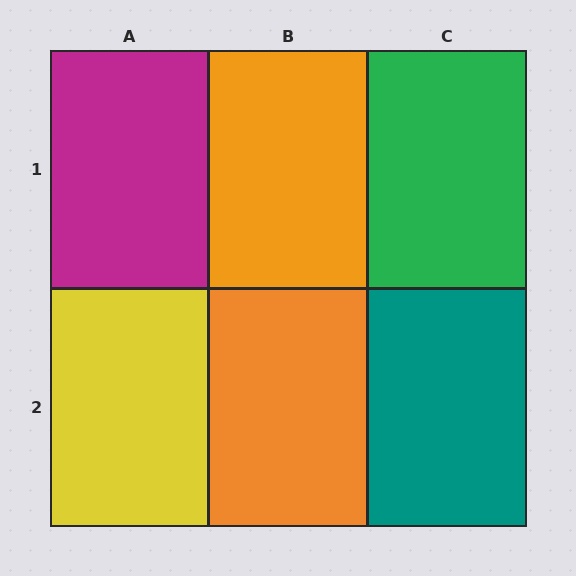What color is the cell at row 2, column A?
Yellow.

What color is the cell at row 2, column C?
Teal.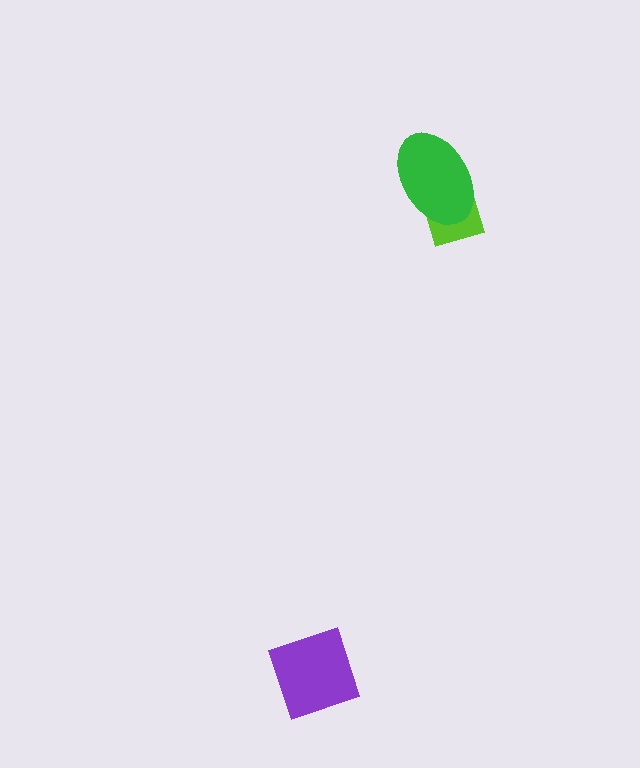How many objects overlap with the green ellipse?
1 object overlaps with the green ellipse.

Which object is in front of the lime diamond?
The green ellipse is in front of the lime diamond.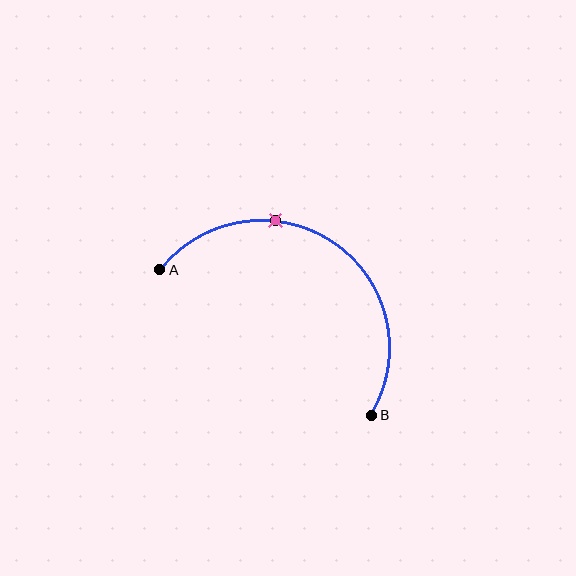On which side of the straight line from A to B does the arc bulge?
The arc bulges above and to the right of the straight line connecting A and B.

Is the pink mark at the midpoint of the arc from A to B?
No. The pink mark lies on the arc but is closer to endpoint A. The arc midpoint would be at the point on the curve equidistant along the arc from both A and B.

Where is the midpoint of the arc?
The arc midpoint is the point on the curve farthest from the straight line joining A and B. It sits above and to the right of that line.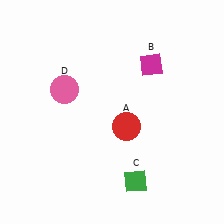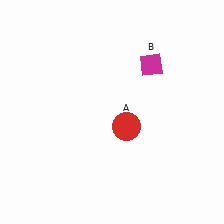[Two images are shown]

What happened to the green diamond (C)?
The green diamond (C) was removed in Image 2. It was in the bottom-right area of Image 1.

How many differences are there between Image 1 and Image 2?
There are 2 differences between the two images.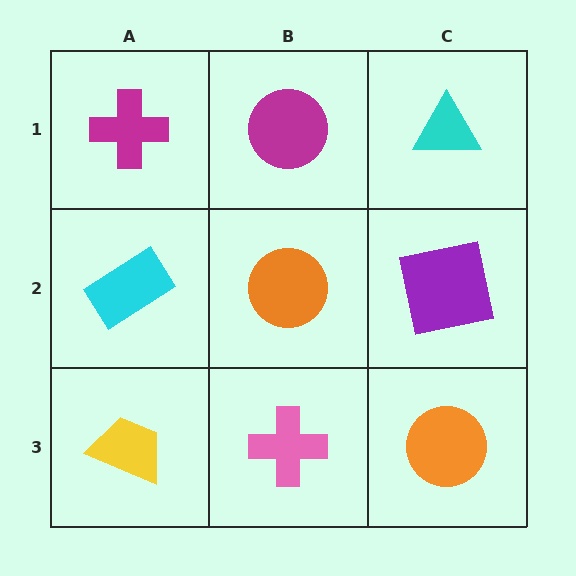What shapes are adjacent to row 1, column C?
A purple square (row 2, column C), a magenta circle (row 1, column B).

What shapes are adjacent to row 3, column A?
A cyan rectangle (row 2, column A), a pink cross (row 3, column B).